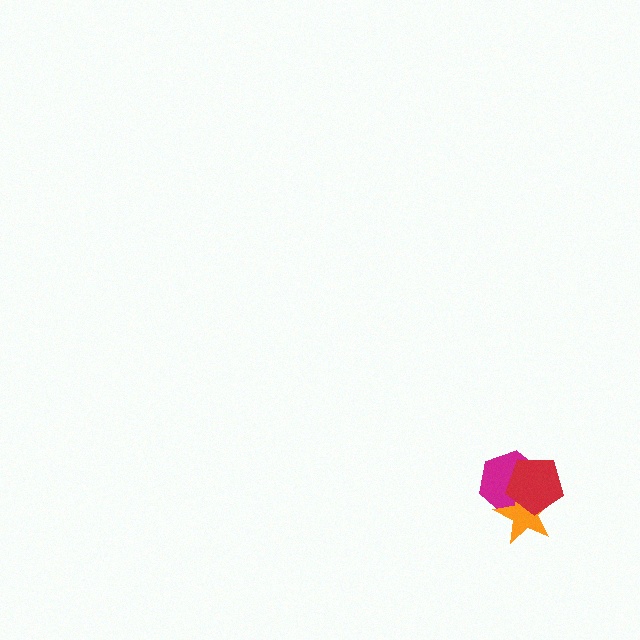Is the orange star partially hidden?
Yes, it is partially covered by another shape.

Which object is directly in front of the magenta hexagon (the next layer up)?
The orange star is directly in front of the magenta hexagon.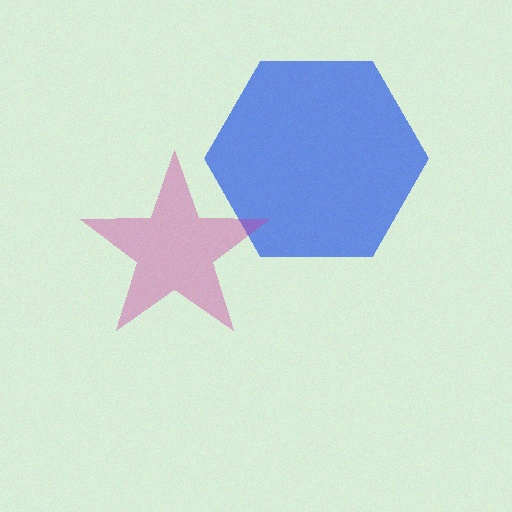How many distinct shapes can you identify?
There are 2 distinct shapes: a blue hexagon, a magenta star.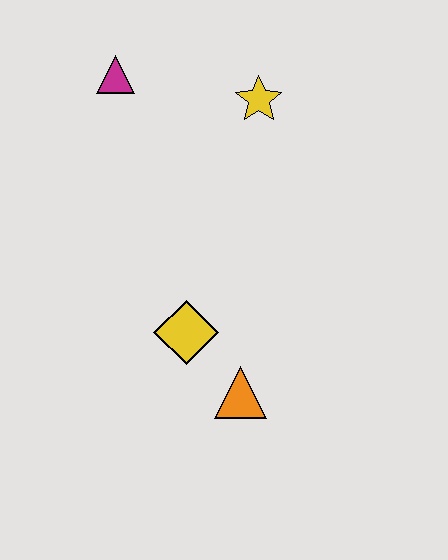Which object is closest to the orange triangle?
The yellow diamond is closest to the orange triangle.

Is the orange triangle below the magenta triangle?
Yes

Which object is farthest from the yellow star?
The orange triangle is farthest from the yellow star.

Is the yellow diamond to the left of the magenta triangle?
No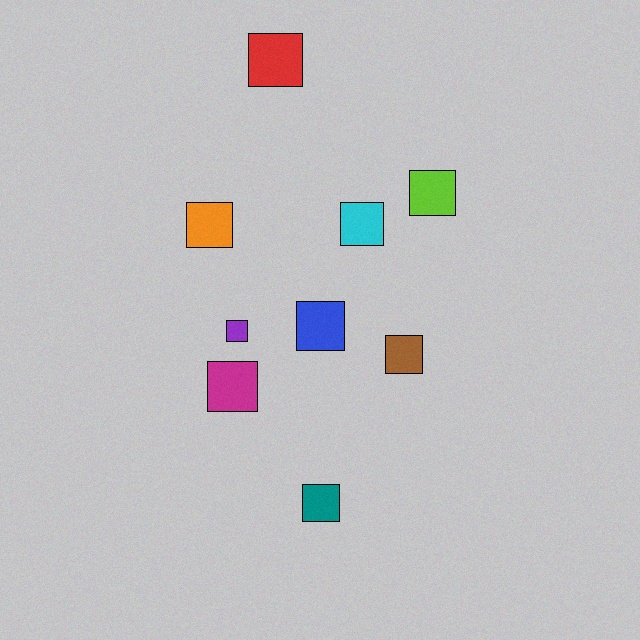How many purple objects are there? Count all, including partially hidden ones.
There is 1 purple object.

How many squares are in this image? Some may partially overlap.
There are 9 squares.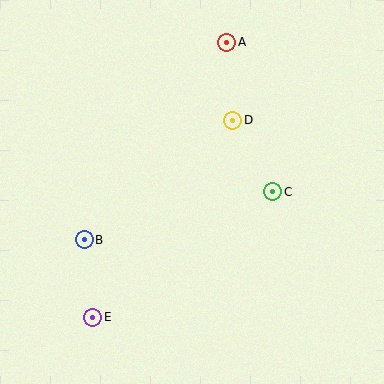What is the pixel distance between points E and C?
The distance between E and C is 220 pixels.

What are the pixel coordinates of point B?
Point B is at (84, 240).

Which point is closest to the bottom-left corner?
Point E is closest to the bottom-left corner.